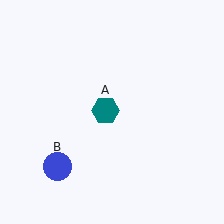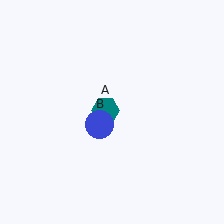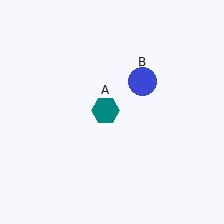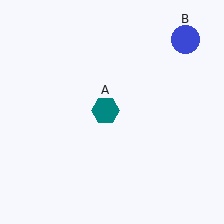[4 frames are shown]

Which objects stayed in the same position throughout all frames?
Teal hexagon (object A) remained stationary.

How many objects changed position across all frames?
1 object changed position: blue circle (object B).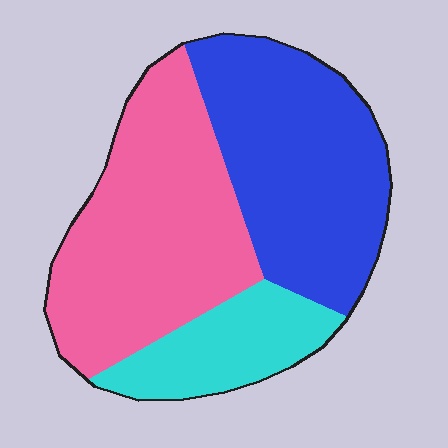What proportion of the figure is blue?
Blue takes up about two fifths (2/5) of the figure.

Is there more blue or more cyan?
Blue.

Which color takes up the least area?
Cyan, at roughly 15%.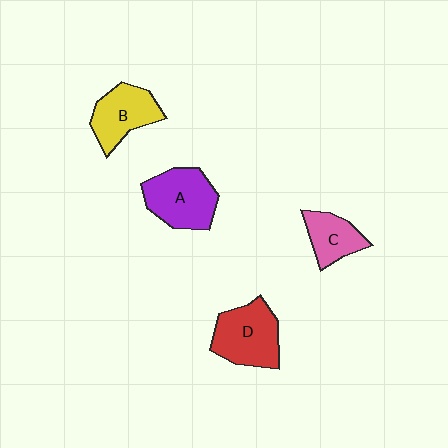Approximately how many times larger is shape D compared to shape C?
Approximately 1.6 times.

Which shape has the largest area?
Shape A (purple).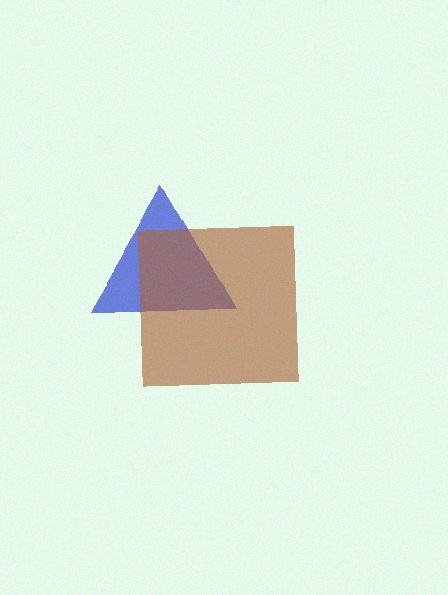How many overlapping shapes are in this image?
There are 2 overlapping shapes in the image.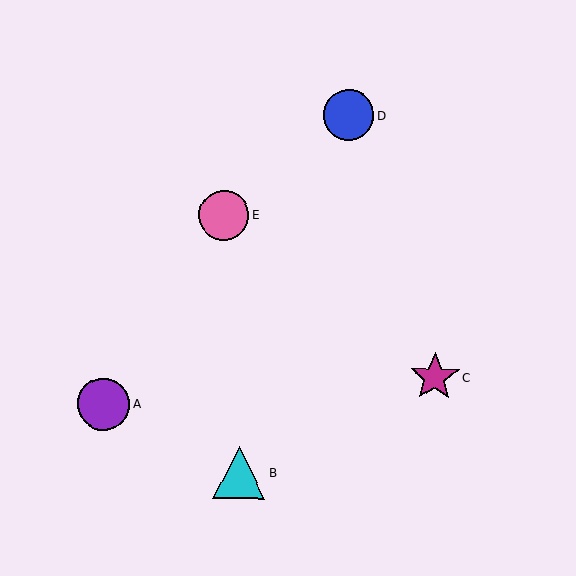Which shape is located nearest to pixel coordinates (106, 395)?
The purple circle (labeled A) at (104, 404) is nearest to that location.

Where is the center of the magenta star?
The center of the magenta star is at (434, 377).